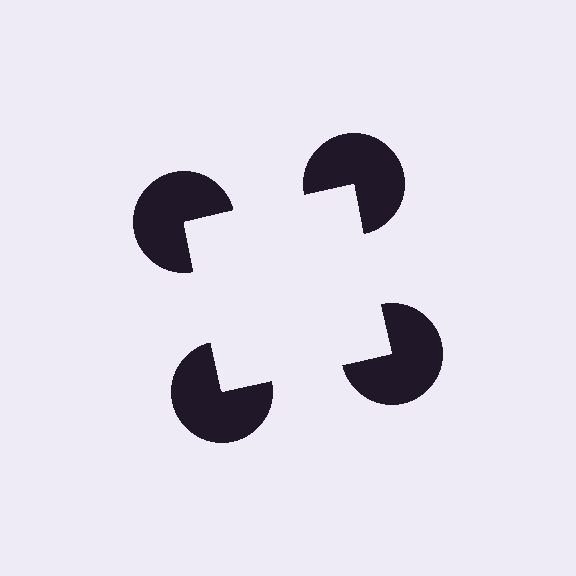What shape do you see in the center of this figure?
An illusory square — its edges are inferred from the aligned wedge cuts in the pac-man discs, not physically drawn.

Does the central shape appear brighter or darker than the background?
It typically appears slightly brighter than the background, even though no actual brightness change is drawn.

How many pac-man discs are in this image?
There are 4 — one at each vertex of the illusory square.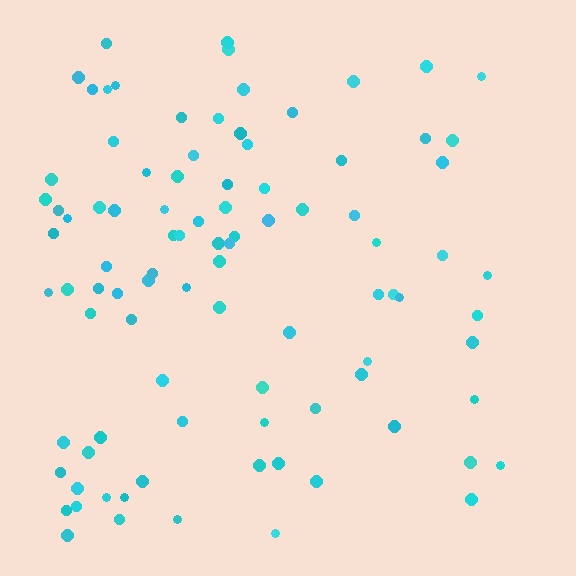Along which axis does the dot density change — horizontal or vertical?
Horizontal.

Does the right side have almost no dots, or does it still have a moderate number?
Still a moderate number, just noticeably fewer than the left.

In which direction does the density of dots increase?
From right to left, with the left side densest.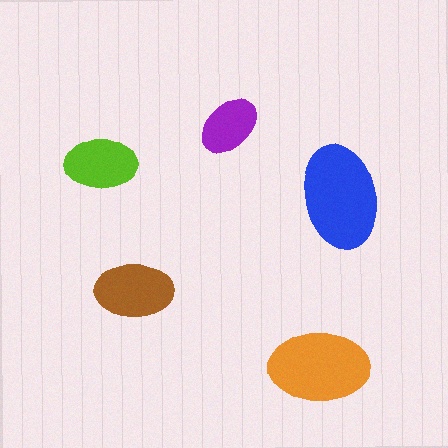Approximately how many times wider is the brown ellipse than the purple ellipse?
About 1.5 times wider.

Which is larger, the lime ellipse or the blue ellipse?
The blue one.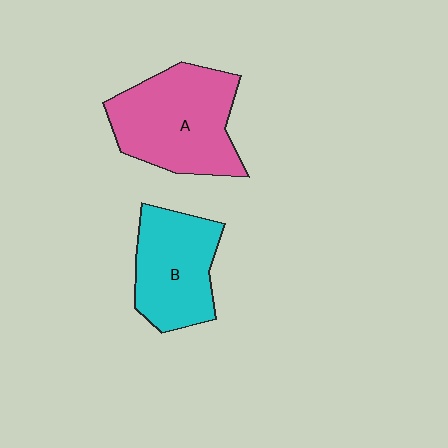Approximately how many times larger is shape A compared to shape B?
Approximately 1.3 times.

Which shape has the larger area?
Shape A (pink).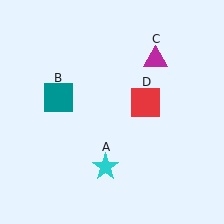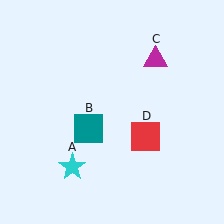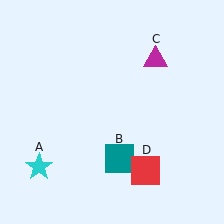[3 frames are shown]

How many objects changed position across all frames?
3 objects changed position: cyan star (object A), teal square (object B), red square (object D).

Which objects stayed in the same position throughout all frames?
Magenta triangle (object C) remained stationary.